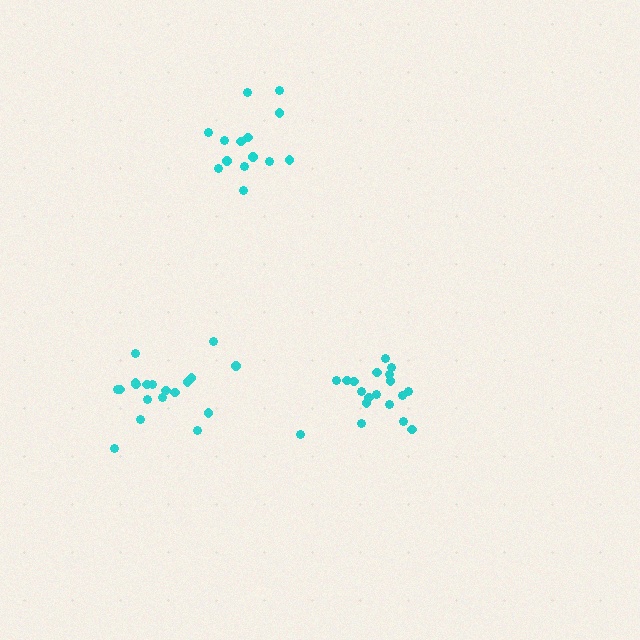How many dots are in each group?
Group 1: 19 dots, Group 2: 14 dots, Group 3: 19 dots (52 total).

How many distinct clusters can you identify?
There are 3 distinct clusters.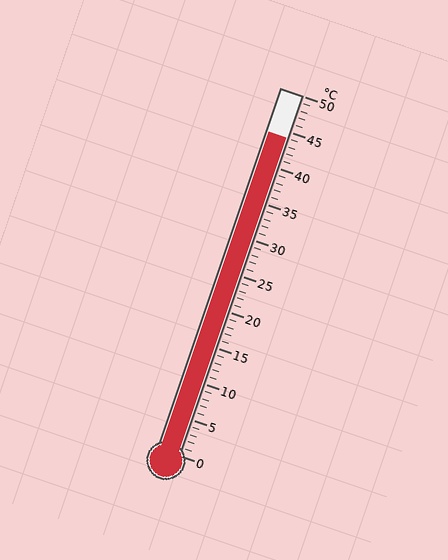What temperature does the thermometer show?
The thermometer shows approximately 44°C.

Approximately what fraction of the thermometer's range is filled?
The thermometer is filled to approximately 90% of its range.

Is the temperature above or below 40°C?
The temperature is above 40°C.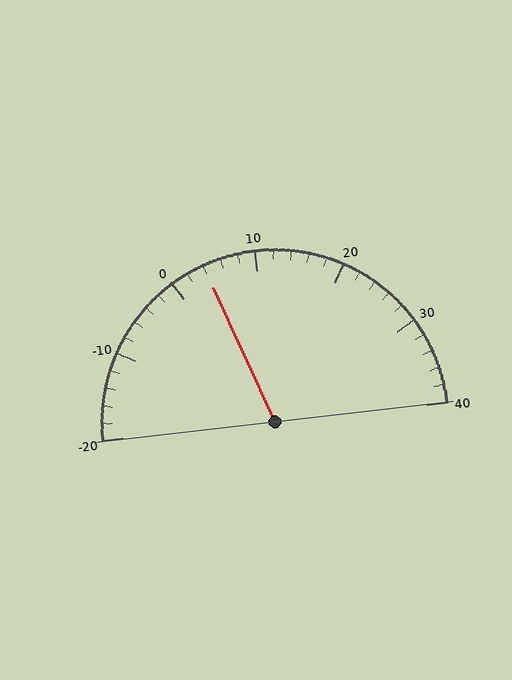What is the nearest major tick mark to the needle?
The nearest major tick mark is 0.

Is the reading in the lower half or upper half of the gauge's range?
The reading is in the lower half of the range (-20 to 40).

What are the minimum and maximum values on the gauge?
The gauge ranges from -20 to 40.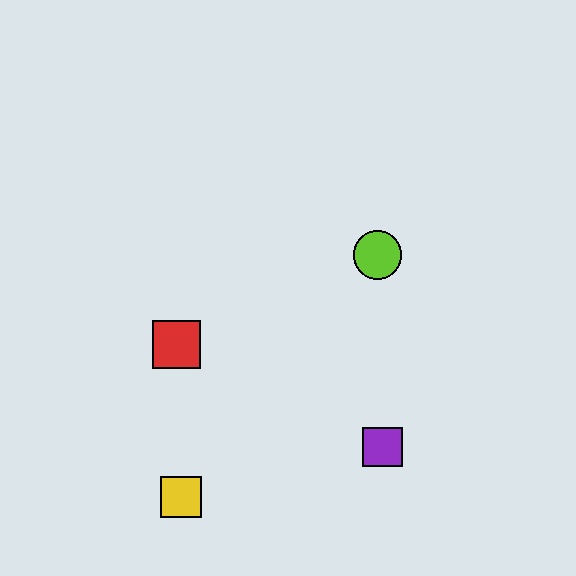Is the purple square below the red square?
Yes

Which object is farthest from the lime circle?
The yellow square is farthest from the lime circle.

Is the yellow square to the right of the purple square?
No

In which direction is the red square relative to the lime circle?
The red square is to the left of the lime circle.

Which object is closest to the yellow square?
The red square is closest to the yellow square.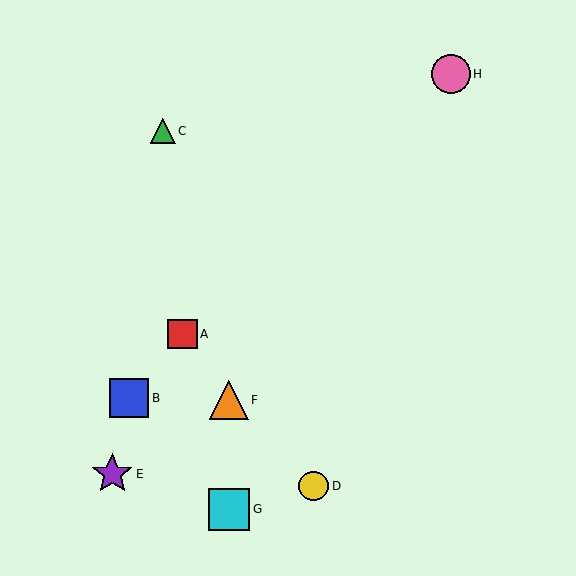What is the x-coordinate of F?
Object F is at x≈229.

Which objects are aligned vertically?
Objects F, G are aligned vertically.